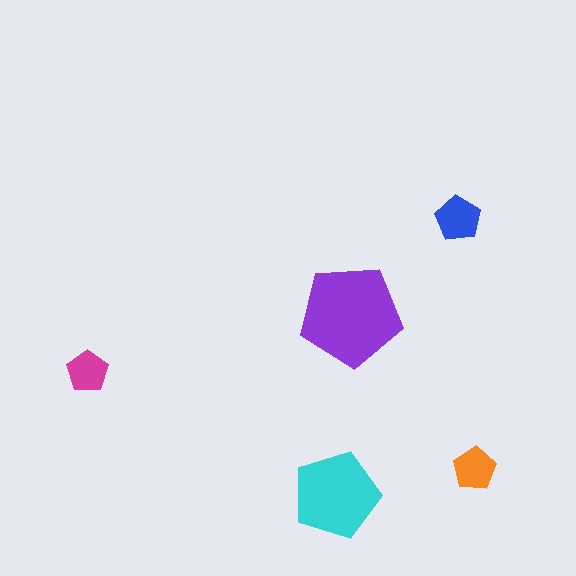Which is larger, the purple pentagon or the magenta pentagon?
The purple one.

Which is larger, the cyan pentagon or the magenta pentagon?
The cyan one.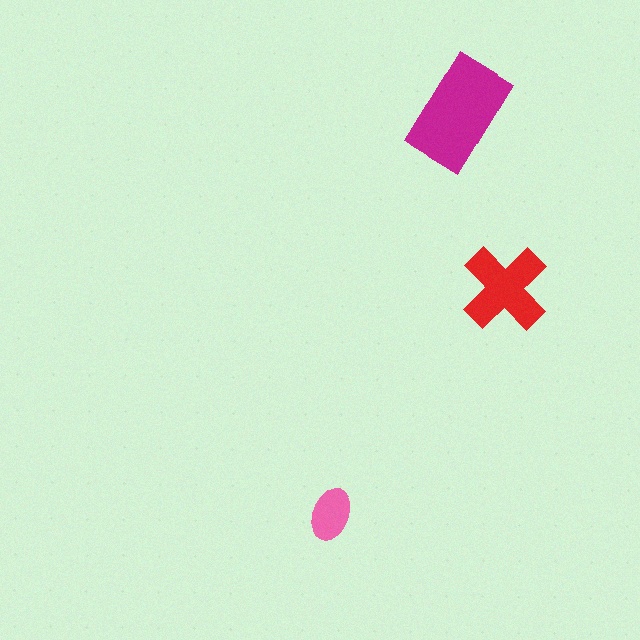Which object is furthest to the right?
The red cross is rightmost.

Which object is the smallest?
The pink ellipse.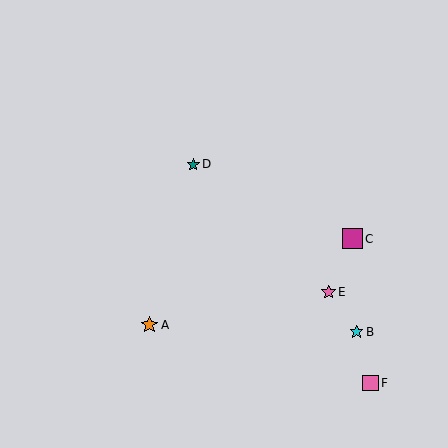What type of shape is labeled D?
Shape D is a teal star.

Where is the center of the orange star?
The center of the orange star is at (149, 325).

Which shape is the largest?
The magenta square (labeled C) is the largest.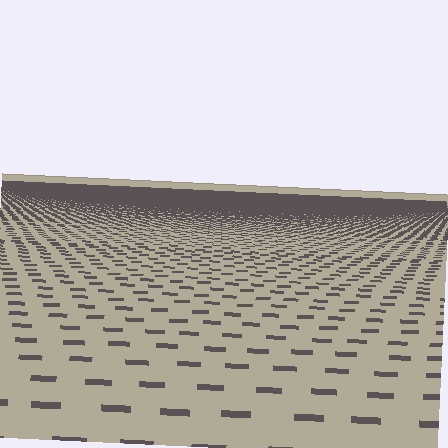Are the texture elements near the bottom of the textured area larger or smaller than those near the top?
Larger. Near the bottom, elements are closer to the viewer and appear at a bigger on-screen size.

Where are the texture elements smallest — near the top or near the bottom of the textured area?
Near the top.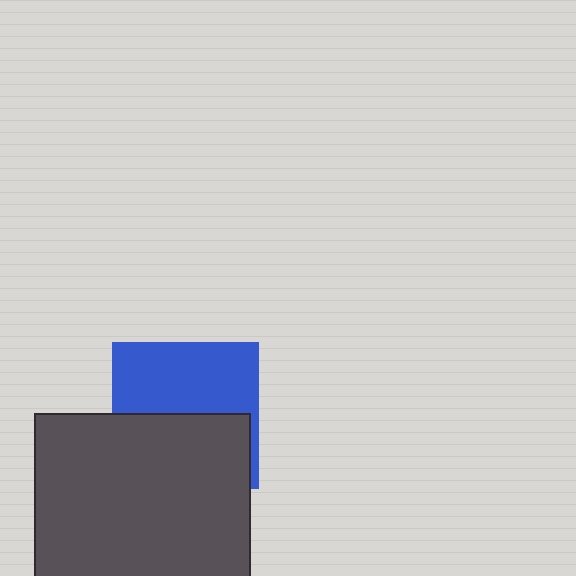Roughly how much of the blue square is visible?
About half of it is visible (roughly 51%).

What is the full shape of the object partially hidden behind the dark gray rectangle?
The partially hidden object is a blue square.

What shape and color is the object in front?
The object in front is a dark gray rectangle.